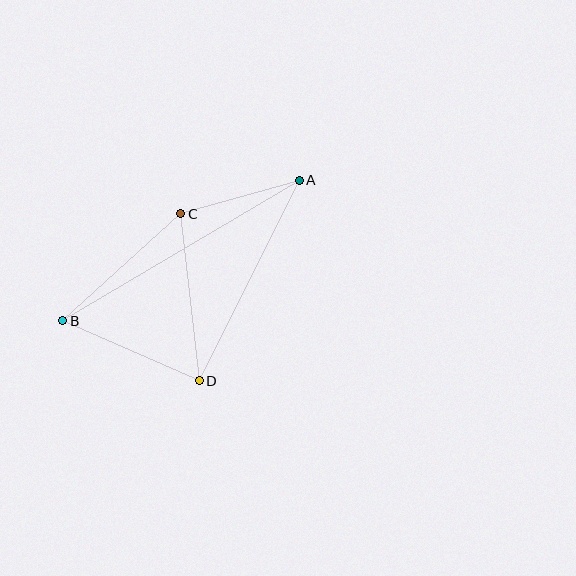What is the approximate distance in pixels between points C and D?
The distance between C and D is approximately 168 pixels.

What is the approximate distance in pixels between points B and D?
The distance between B and D is approximately 149 pixels.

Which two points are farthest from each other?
Points A and B are farthest from each other.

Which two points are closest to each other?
Points A and C are closest to each other.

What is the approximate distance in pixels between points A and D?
The distance between A and D is approximately 224 pixels.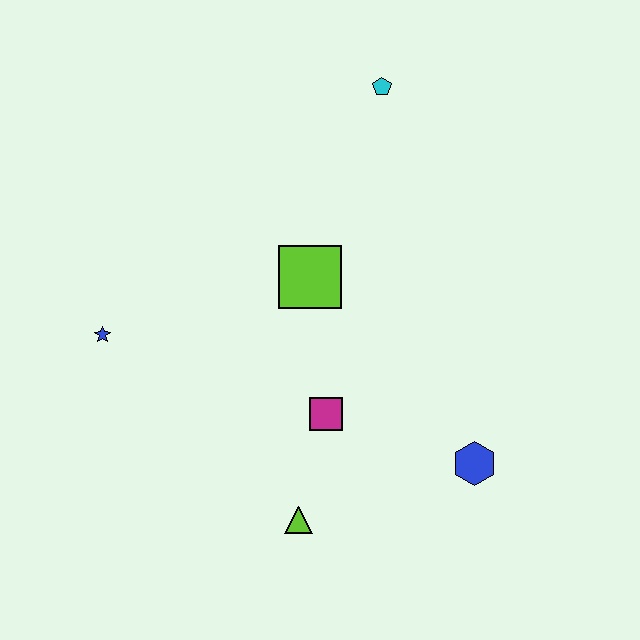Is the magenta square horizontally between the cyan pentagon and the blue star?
Yes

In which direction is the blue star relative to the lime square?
The blue star is to the left of the lime square.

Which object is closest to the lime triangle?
The magenta square is closest to the lime triangle.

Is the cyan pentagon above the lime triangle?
Yes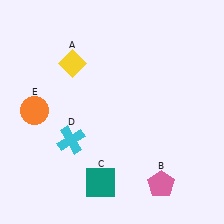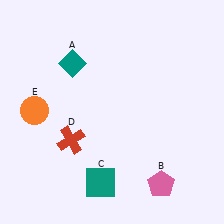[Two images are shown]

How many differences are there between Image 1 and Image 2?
There are 2 differences between the two images.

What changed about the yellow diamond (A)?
In Image 1, A is yellow. In Image 2, it changed to teal.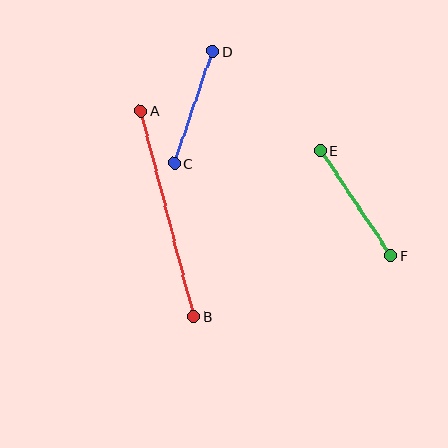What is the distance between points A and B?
The distance is approximately 213 pixels.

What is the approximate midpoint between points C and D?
The midpoint is at approximately (194, 107) pixels.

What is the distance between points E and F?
The distance is approximately 127 pixels.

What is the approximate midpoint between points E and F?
The midpoint is at approximately (356, 203) pixels.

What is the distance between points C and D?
The distance is approximately 118 pixels.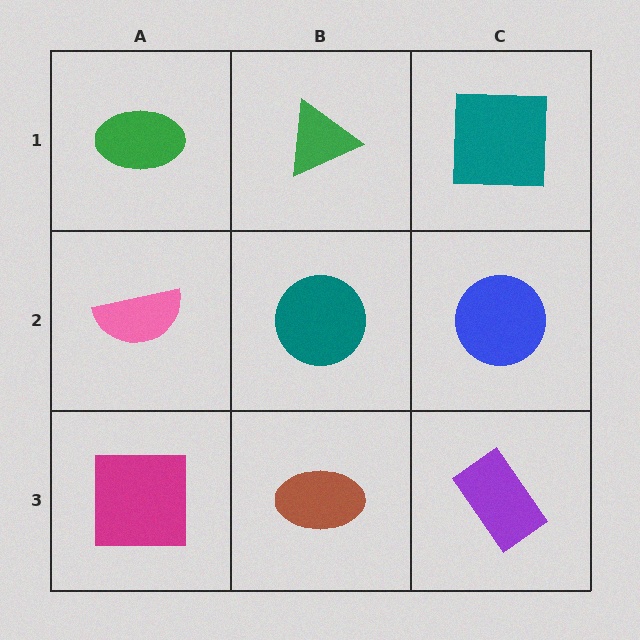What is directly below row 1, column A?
A pink semicircle.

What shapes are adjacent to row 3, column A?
A pink semicircle (row 2, column A), a brown ellipse (row 3, column B).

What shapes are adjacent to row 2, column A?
A green ellipse (row 1, column A), a magenta square (row 3, column A), a teal circle (row 2, column B).